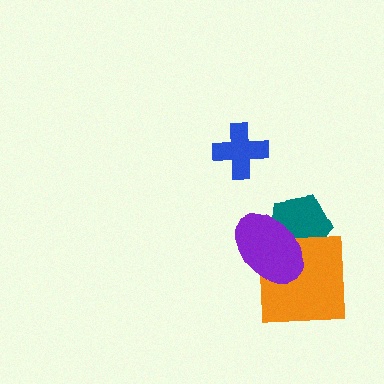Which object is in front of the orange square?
The purple ellipse is in front of the orange square.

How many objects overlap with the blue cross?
0 objects overlap with the blue cross.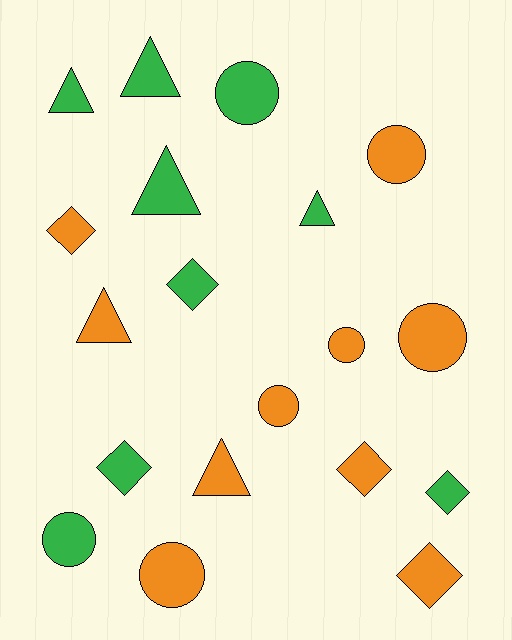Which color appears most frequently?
Orange, with 10 objects.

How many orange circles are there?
There are 5 orange circles.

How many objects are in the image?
There are 19 objects.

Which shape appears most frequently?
Circle, with 7 objects.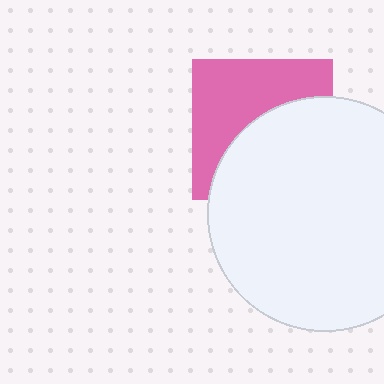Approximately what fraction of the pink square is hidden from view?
Roughly 51% of the pink square is hidden behind the white circle.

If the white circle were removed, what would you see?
You would see the complete pink square.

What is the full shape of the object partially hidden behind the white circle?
The partially hidden object is a pink square.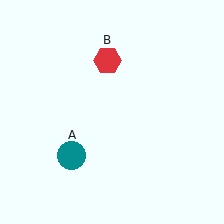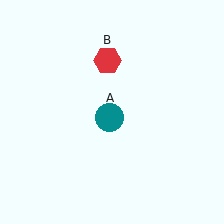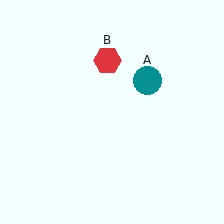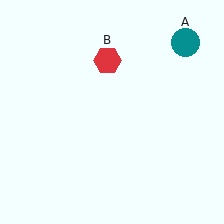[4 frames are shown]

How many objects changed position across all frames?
1 object changed position: teal circle (object A).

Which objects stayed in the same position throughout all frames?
Red hexagon (object B) remained stationary.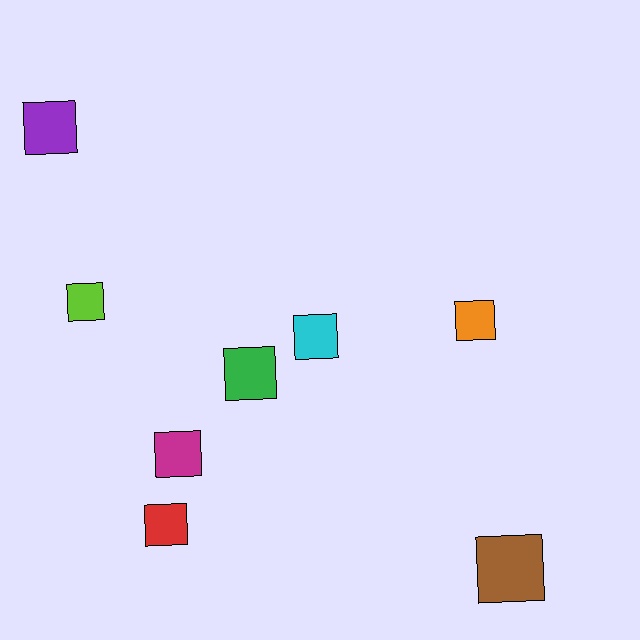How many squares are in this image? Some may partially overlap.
There are 8 squares.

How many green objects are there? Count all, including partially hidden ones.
There is 1 green object.